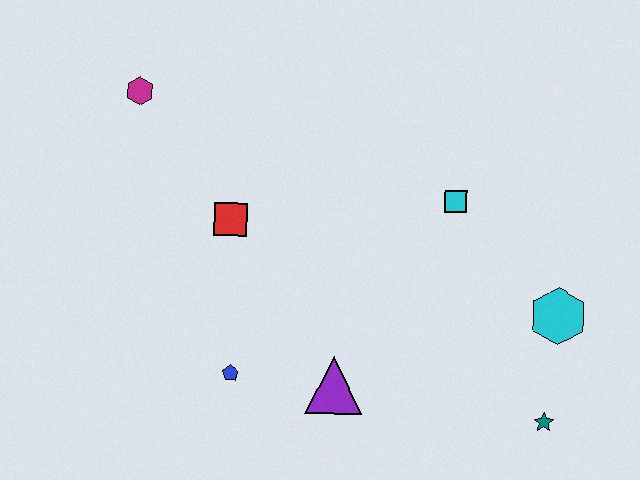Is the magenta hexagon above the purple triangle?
Yes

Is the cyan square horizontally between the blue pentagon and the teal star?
Yes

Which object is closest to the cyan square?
The cyan hexagon is closest to the cyan square.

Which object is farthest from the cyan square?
The magenta hexagon is farthest from the cyan square.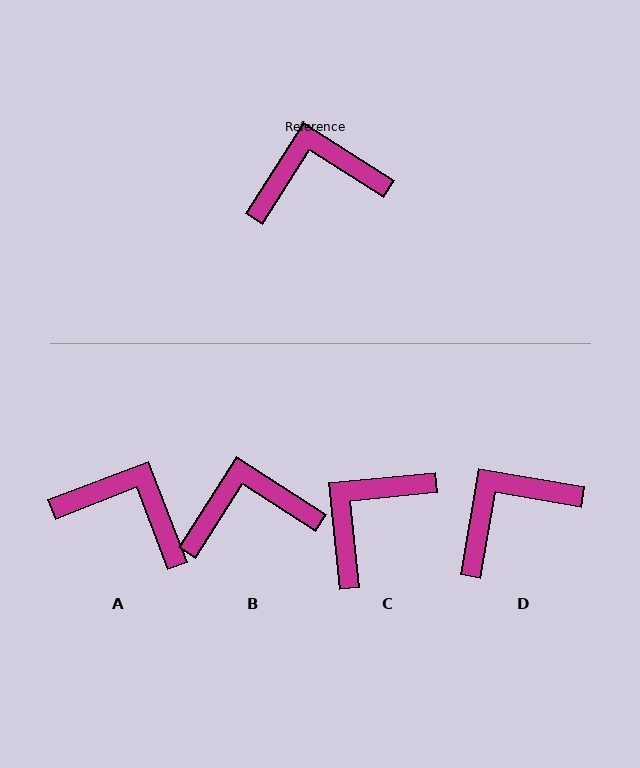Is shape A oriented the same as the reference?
No, it is off by about 37 degrees.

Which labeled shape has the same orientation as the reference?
B.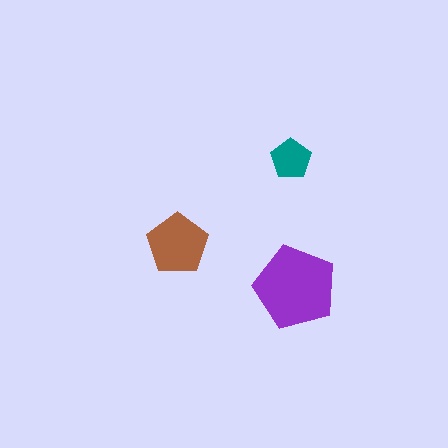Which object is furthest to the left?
The brown pentagon is leftmost.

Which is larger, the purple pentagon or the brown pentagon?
The purple one.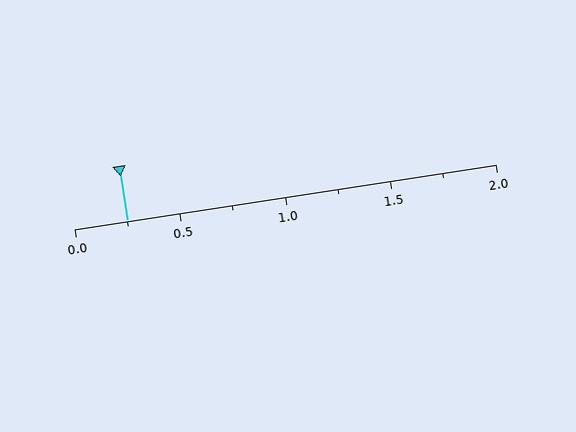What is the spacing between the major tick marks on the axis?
The major ticks are spaced 0.5 apart.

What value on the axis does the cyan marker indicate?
The marker indicates approximately 0.25.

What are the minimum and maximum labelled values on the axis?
The axis runs from 0.0 to 2.0.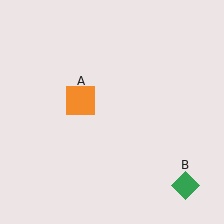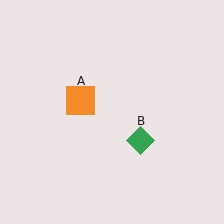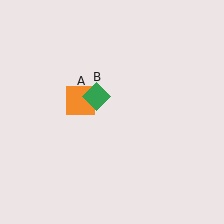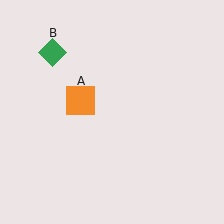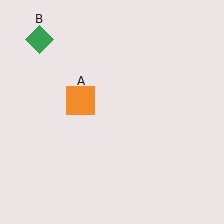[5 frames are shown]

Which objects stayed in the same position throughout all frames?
Orange square (object A) remained stationary.